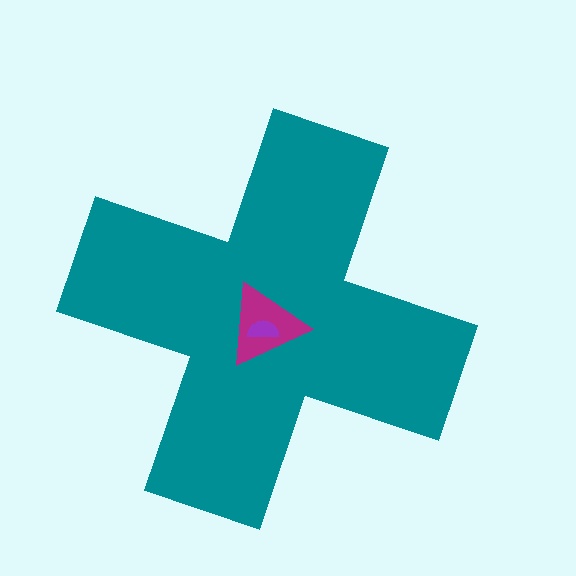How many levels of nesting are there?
3.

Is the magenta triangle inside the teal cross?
Yes.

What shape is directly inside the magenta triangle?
The purple semicircle.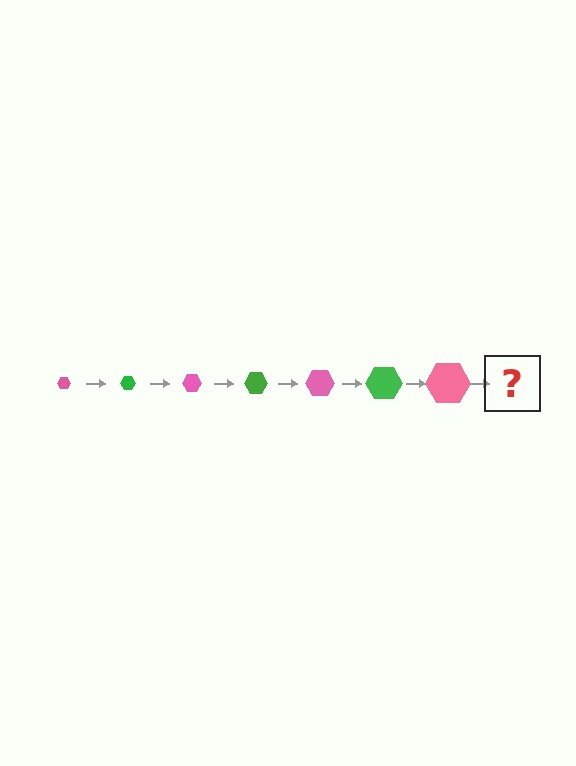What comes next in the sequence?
The next element should be a green hexagon, larger than the previous one.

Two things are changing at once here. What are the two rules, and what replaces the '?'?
The two rules are that the hexagon grows larger each step and the color cycles through pink and green. The '?' should be a green hexagon, larger than the previous one.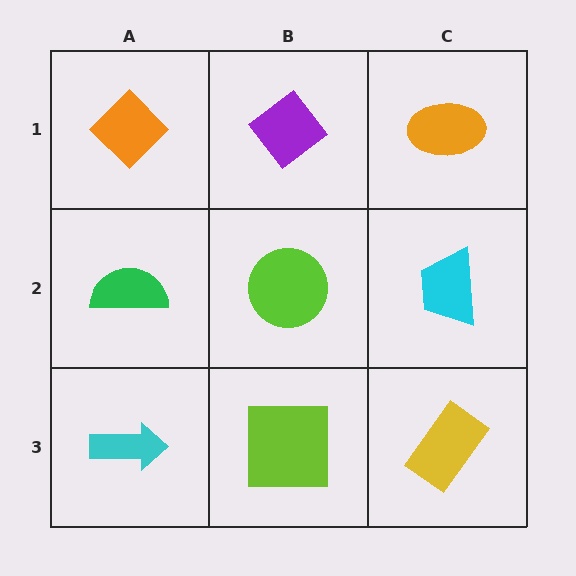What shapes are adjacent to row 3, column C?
A cyan trapezoid (row 2, column C), a lime square (row 3, column B).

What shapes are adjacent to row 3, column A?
A green semicircle (row 2, column A), a lime square (row 3, column B).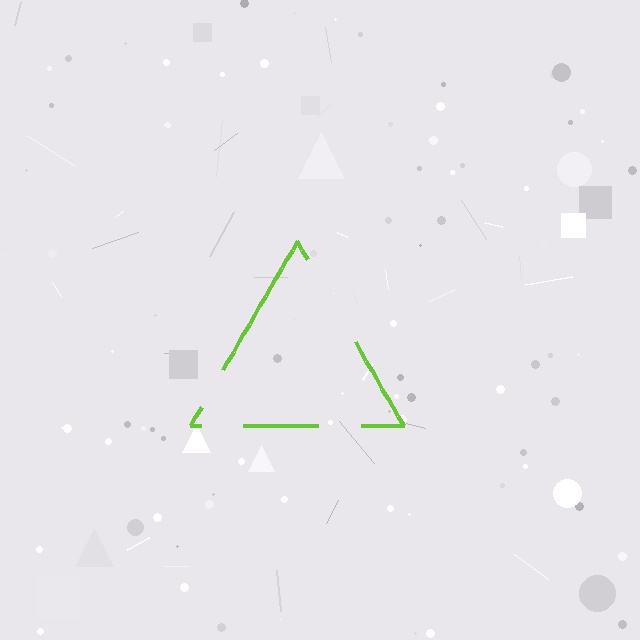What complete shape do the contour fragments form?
The contour fragments form a triangle.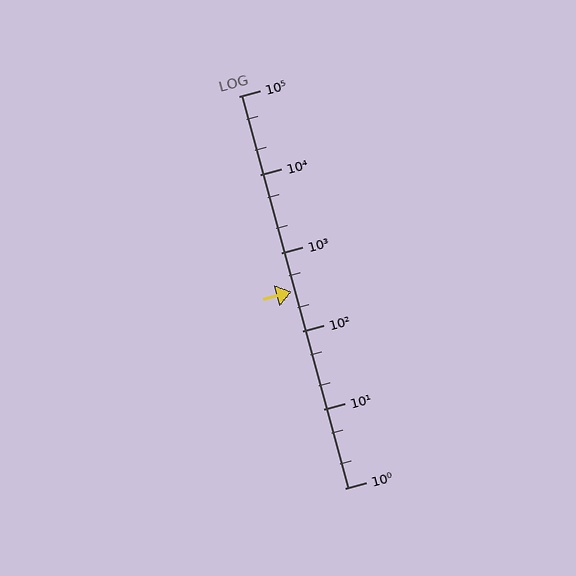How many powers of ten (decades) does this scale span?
The scale spans 5 decades, from 1 to 100000.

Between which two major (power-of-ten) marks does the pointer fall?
The pointer is between 100 and 1000.